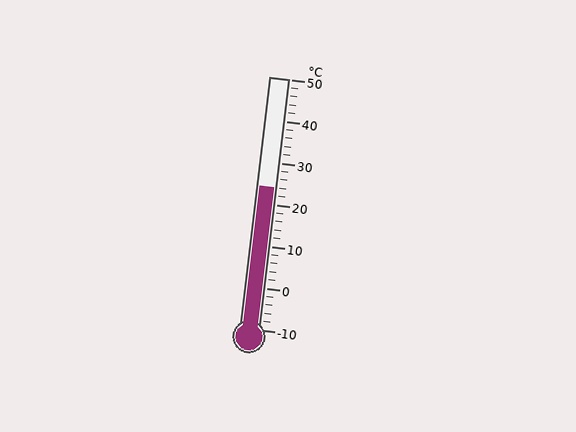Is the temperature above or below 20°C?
The temperature is above 20°C.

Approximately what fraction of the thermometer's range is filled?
The thermometer is filled to approximately 55% of its range.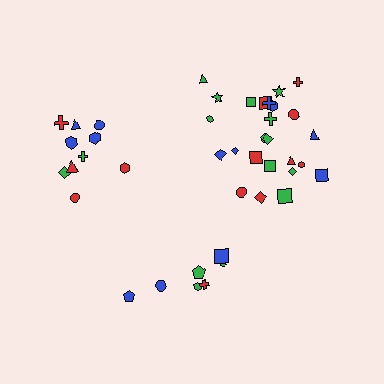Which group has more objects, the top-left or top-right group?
The top-right group.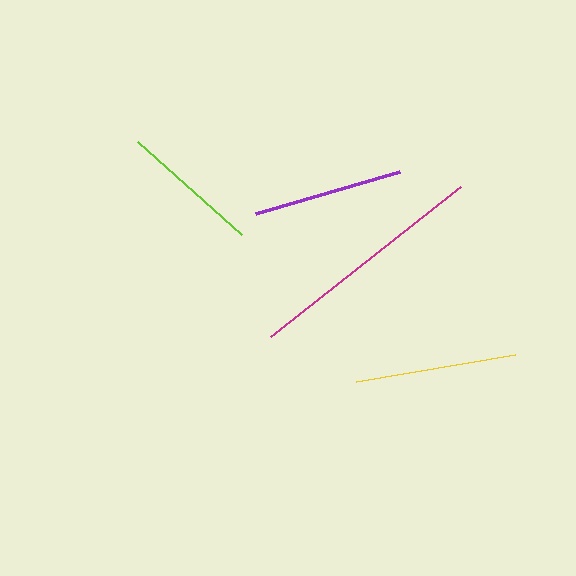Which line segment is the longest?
The magenta line is the longest at approximately 242 pixels.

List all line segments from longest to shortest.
From longest to shortest: magenta, yellow, purple, lime.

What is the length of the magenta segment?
The magenta segment is approximately 242 pixels long.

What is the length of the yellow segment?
The yellow segment is approximately 162 pixels long.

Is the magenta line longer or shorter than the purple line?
The magenta line is longer than the purple line.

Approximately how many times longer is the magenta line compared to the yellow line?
The magenta line is approximately 1.5 times the length of the yellow line.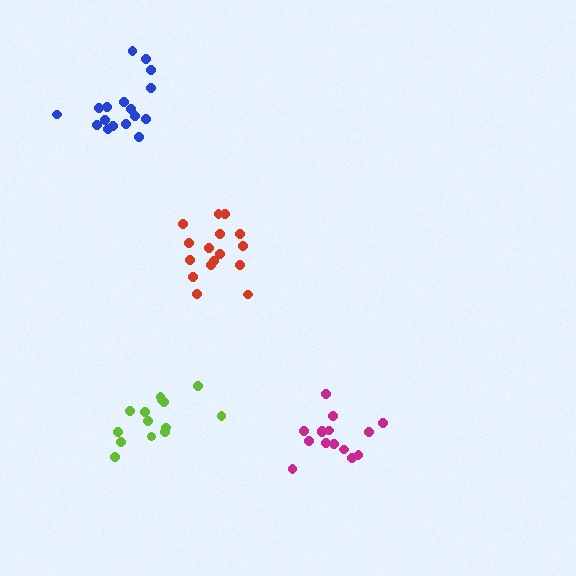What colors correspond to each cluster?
The clusters are colored: lime, red, blue, magenta.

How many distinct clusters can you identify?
There are 4 distinct clusters.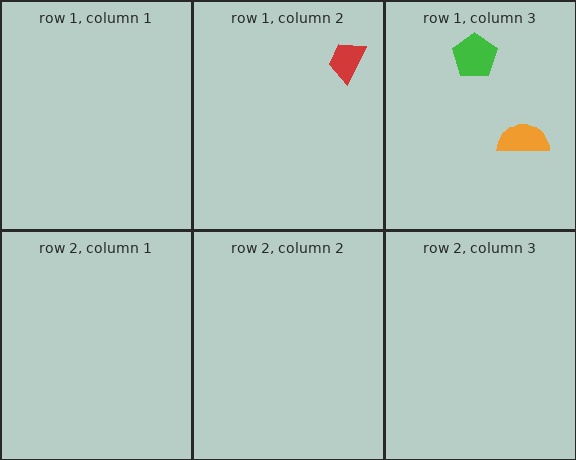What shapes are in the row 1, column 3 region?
The orange semicircle, the green pentagon.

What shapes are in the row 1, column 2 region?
The red trapezoid.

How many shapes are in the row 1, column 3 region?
2.